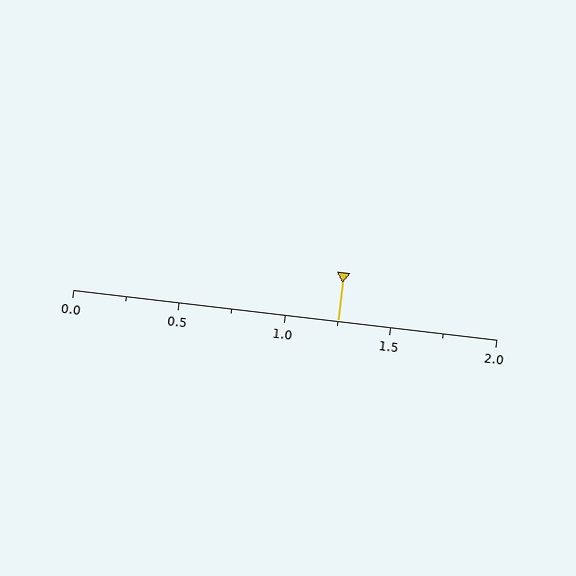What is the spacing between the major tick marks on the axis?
The major ticks are spaced 0.5 apart.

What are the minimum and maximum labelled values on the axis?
The axis runs from 0.0 to 2.0.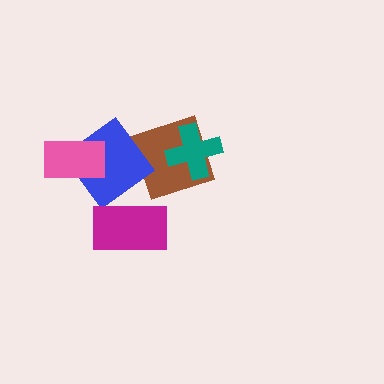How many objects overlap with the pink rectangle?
1 object overlaps with the pink rectangle.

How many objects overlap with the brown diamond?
2 objects overlap with the brown diamond.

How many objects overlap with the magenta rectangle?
0 objects overlap with the magenta rectangle.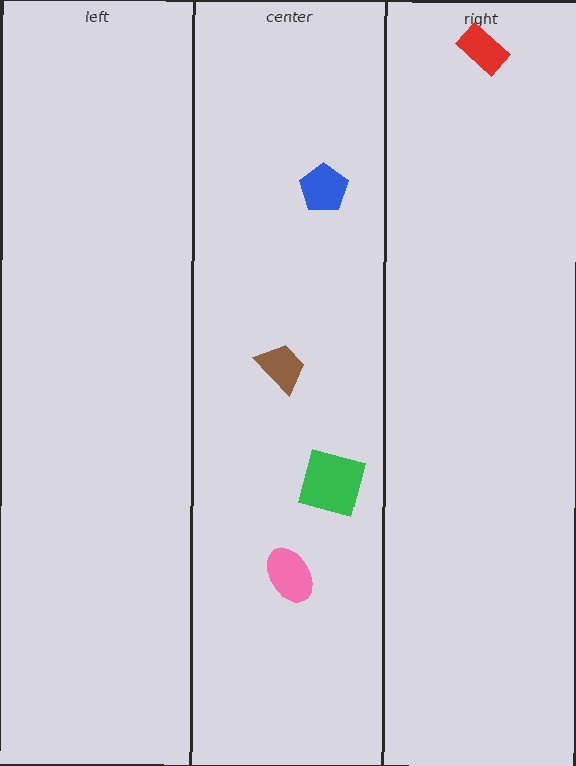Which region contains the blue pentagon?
The center region.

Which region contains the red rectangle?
The right region.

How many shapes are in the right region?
1.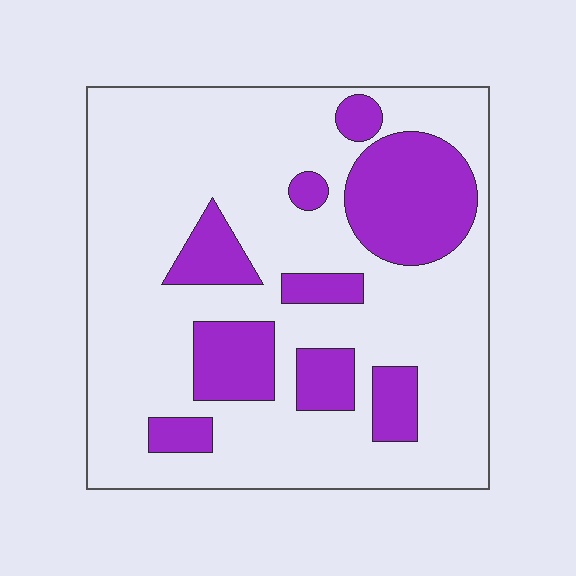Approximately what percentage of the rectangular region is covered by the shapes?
Approximately 25%.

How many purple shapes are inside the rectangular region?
9.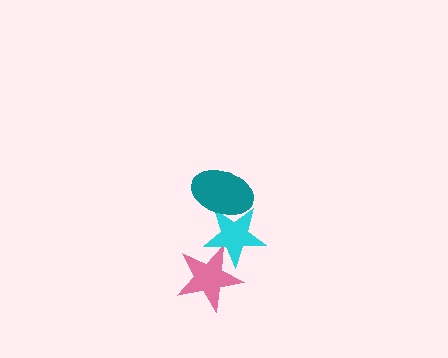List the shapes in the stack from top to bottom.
From top to bottom: the teal ellipse, the cyan star, the pink star.